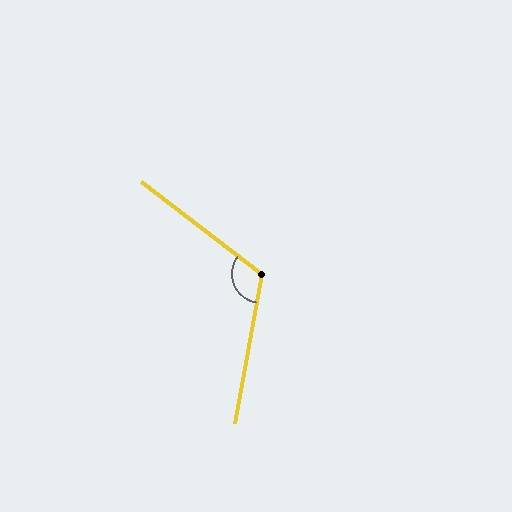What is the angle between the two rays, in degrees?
Approximately 117 degrees.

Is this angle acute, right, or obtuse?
It is obtuse.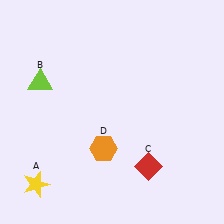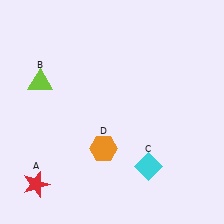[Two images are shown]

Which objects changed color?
A changed from yellow to red. C changed from red to cyan.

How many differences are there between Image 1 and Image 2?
There are 2 differences between the two images.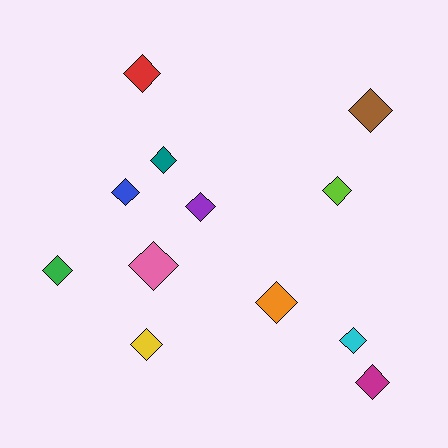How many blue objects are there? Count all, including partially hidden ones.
There is 1 blue object.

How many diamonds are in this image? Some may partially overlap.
There are 12 diamonds.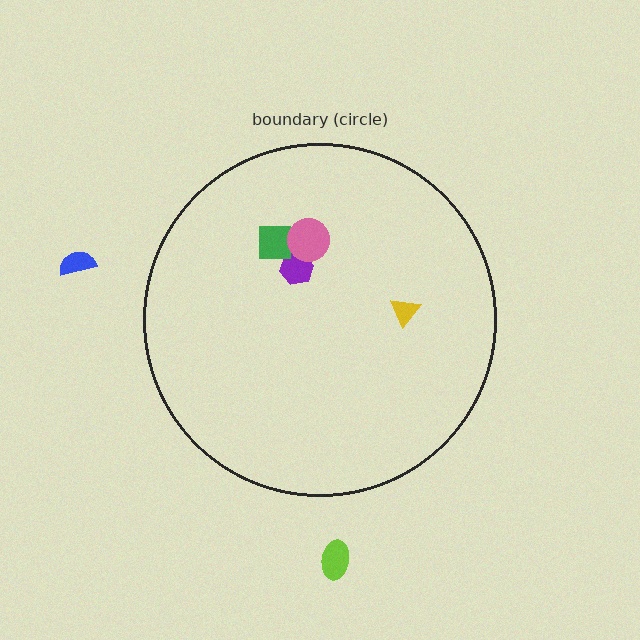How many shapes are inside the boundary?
4 inside, 2 outside.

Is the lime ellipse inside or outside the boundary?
Outside.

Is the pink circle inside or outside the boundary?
Inside.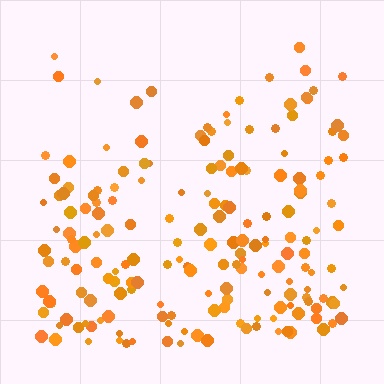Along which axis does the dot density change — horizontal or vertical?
Vertical.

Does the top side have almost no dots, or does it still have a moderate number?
Still a moderate number, just noticeably fewer than the bottom.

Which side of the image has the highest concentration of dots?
The bottom.